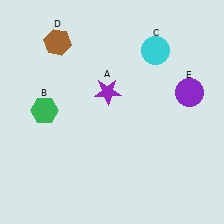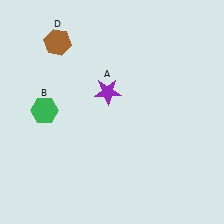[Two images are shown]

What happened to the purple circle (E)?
The purple circle (E) was removed in Image 2. It was in the top-right area of Image 1.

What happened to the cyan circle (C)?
The cyan circle (C) was removed in Image 2. It was in the top-right area of Image 1.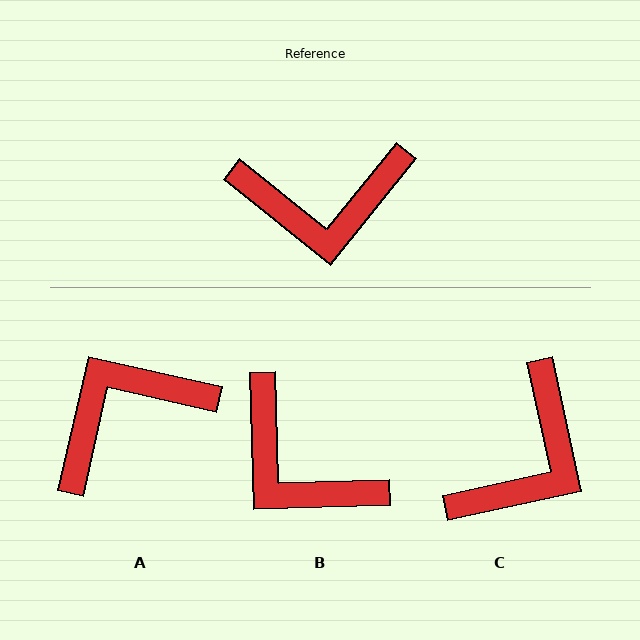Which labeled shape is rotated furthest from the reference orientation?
A, about 154 degrees away.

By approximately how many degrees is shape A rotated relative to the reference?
Approximately 154 degrees clockwise.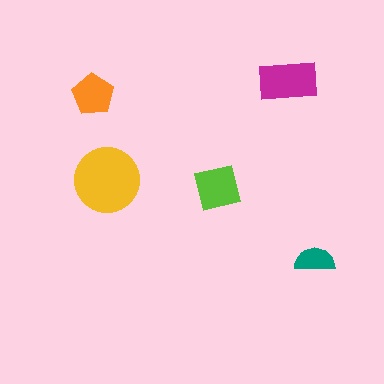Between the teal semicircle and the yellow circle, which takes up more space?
The yellow circle.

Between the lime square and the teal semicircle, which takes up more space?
The lime square.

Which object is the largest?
The yellow circle.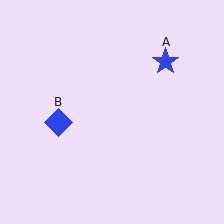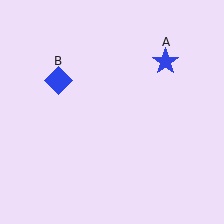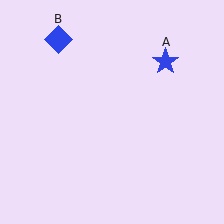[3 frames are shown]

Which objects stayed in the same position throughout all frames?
Blue star (object A) remained stationary.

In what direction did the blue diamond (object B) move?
The blue diamond (object B) moved up.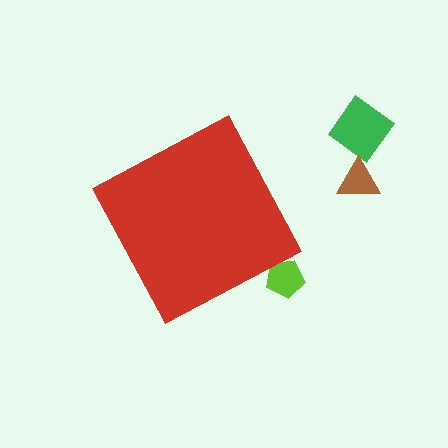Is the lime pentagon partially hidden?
Yes, the lime pentagon is partially hidden behind the red diamond.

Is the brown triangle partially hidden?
No, the brown triangle is fully visible.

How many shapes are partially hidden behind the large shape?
1 shape is partially hidden.